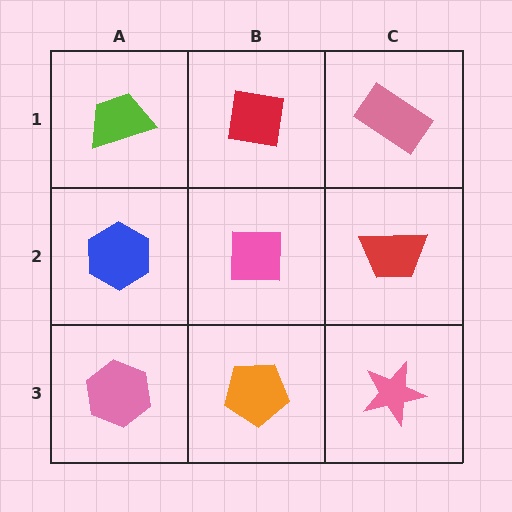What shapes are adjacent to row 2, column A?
A lime trapezoid (row 1, column A), a pink hexagon (row 3, column A), a pink square (row 2, column B).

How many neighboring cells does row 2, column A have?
3.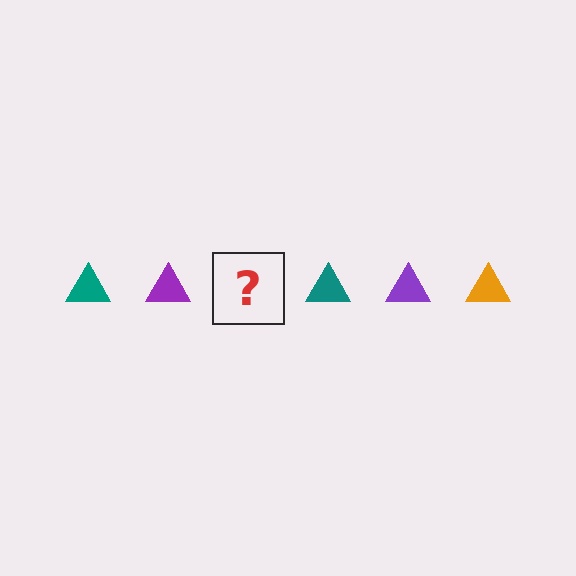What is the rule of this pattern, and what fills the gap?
The rule is that the pattern cycles through teal, purple, orange triangles. The gap should be filled with an orange triangle.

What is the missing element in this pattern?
The missing element is an orange triangle.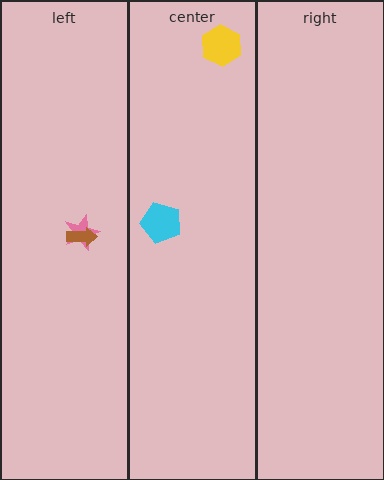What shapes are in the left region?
The pink star, the brown arrow.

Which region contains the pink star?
The left region.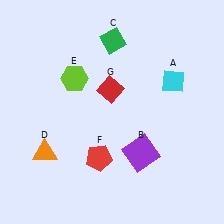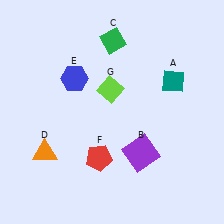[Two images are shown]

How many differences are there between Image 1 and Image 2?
There are 3 differences between the two images.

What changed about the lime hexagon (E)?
In Image 1, E is lime. In Image 2, it changed to blue.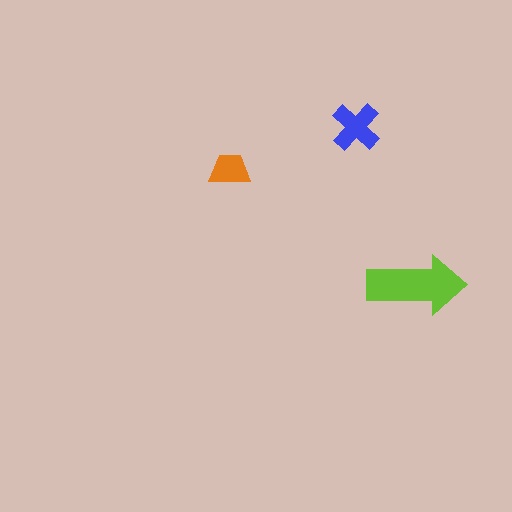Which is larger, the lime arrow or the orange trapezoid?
The lime arrow.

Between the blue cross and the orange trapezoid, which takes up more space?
The blue cross.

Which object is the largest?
The lime arrow.